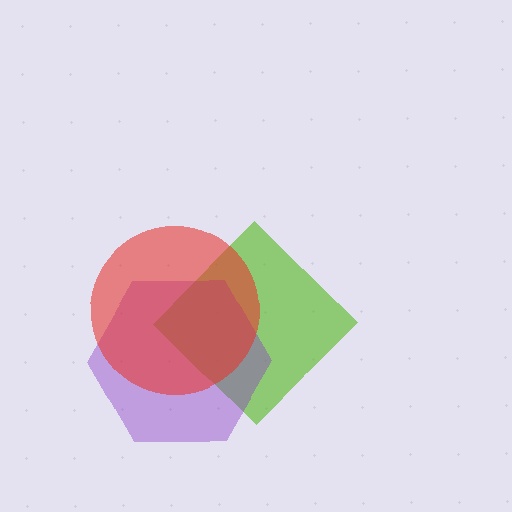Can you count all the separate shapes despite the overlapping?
Yes, there are 3 separate shapes.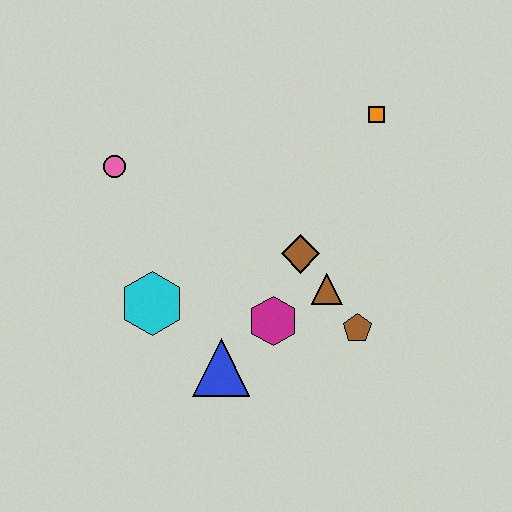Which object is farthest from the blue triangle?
The orange square is farthest from the blue triangle.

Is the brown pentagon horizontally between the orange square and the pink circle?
Yes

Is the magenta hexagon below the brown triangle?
Yes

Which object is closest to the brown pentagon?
The brown triangle is closest to the brown pentagon.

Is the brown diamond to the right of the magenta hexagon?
Yes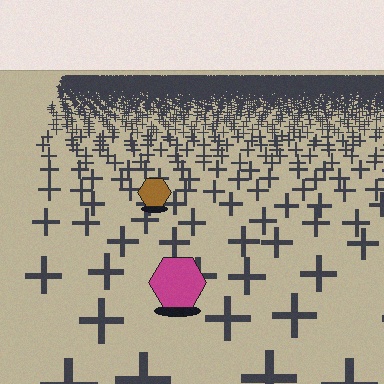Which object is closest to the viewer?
The magenta hexagon is closest. The texture marks near it are larger and more spread out.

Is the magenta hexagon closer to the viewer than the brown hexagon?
Yes. The magenta hexagon is closer — you can tell from the texture gradient: the ground texture is coarser near it.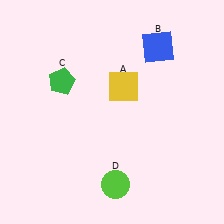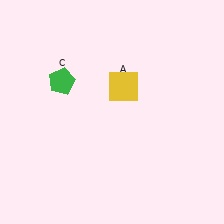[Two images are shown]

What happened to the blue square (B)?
The blue square (B) was removed in Image 2. It was in the top-right area of Image 1.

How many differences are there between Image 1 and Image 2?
There are 2 differences between the two images.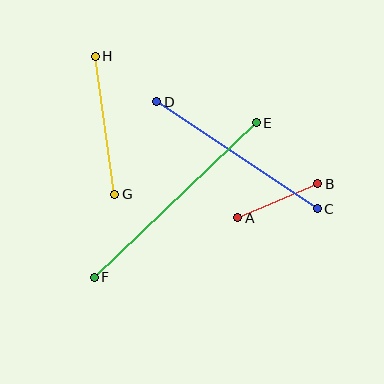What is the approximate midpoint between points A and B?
The midpoint is at approximately (278, 201) pixels.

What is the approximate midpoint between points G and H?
The midpoint is at approximately (105, 125) pixels.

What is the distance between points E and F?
The distance is approximately 224 pixels.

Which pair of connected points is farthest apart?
Points E and F are farthest apart.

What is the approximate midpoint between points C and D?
The midpoint is at approximately (237, 155) pixels.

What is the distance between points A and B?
The distance is approximately 87 pixels.